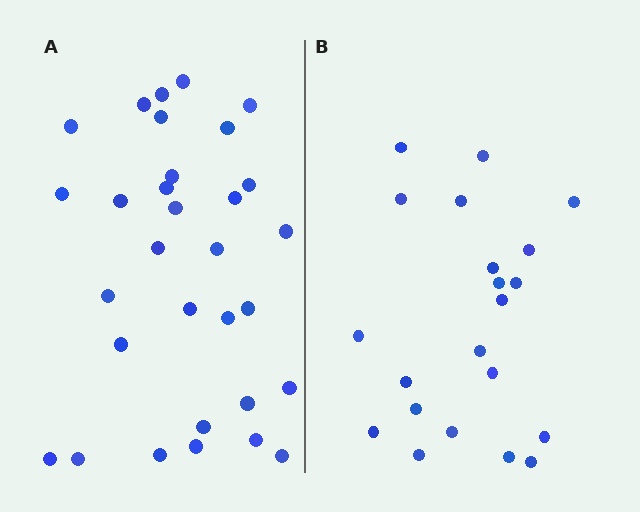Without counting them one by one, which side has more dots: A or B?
Region A (the left region) has more dots.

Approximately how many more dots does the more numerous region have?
Region A has roughly 10 or so more dots than region B.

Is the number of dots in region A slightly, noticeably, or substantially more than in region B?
Region A has substantially more. The ratio is roughly 1.5 to 1.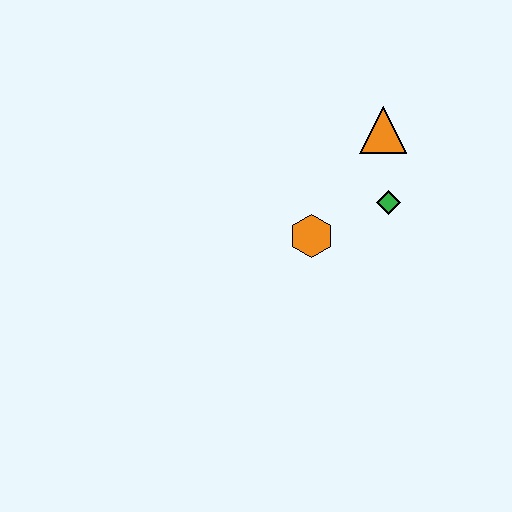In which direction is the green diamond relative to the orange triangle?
The green diamond is below the orange triangle.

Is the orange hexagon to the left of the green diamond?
Yes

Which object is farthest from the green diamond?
The orange hexagon is farthest from the green diamond.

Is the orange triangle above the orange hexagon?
Yes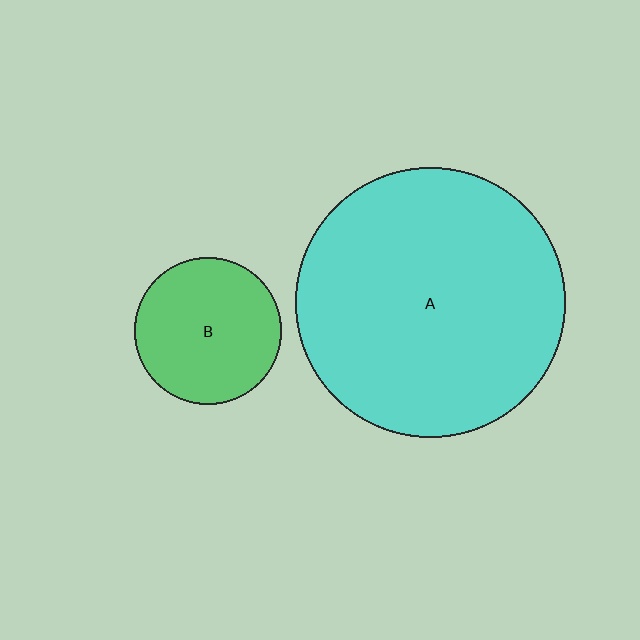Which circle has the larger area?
Circle A (cyan).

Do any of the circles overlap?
No, none of the circles overlap.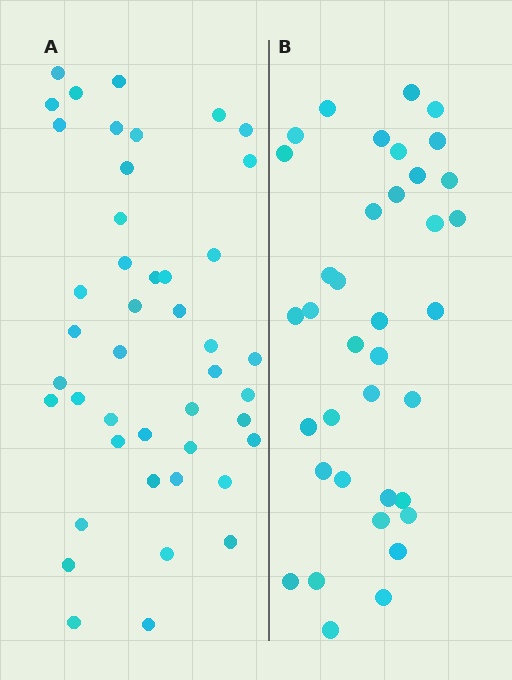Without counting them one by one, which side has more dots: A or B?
Region A (the left region) has more dots.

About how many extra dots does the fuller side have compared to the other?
Region A has roughly 8 or so more dots than region B.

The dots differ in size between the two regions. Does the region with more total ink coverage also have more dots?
No. Region B has more total ink coverage because its dots are larger, but region A actually contains more individual dots. Total area can be misleading — the number of items is what matters here.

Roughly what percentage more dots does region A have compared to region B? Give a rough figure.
About 20% more.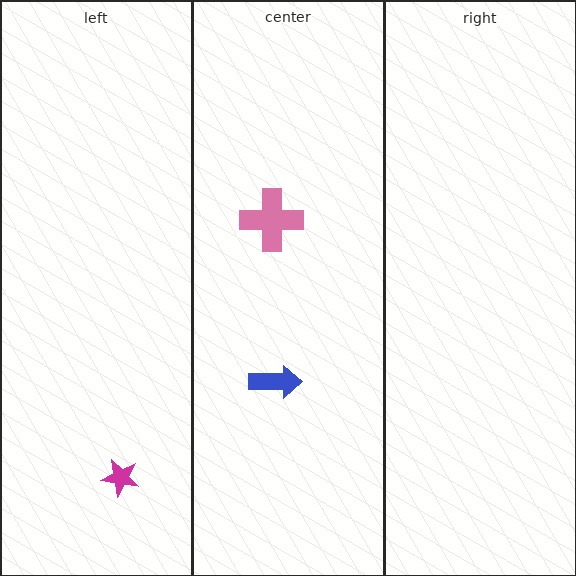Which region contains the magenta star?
The left region.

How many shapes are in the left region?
1.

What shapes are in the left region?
The magenta star.